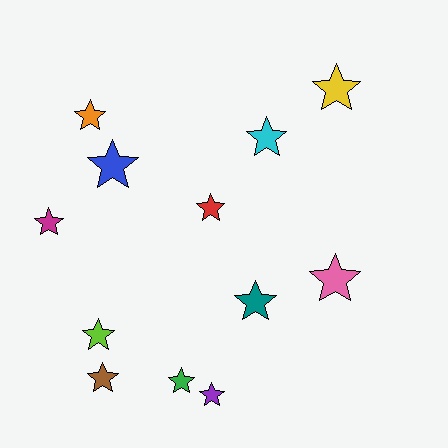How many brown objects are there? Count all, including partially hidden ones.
There is 1 brown object.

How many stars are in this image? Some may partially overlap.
There are 12 stars.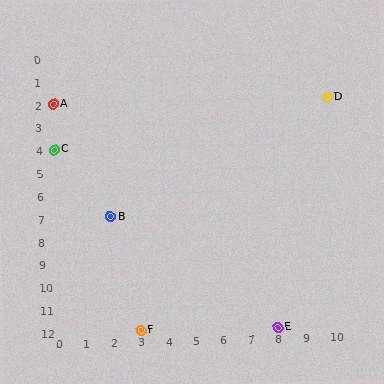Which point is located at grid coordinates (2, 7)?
Point B is at (2, 7).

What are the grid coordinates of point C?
Point C is at grid coordinates (0, 4).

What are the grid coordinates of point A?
Point A is at grid coordinates (0, 2).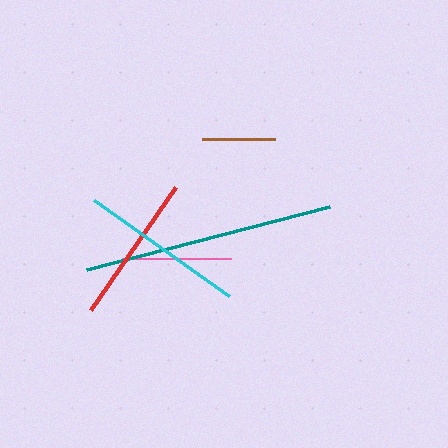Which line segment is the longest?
The teal line is the longest at approximately 251 pixels.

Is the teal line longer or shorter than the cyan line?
The teal line is longer than the cyan line.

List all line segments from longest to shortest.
From longest to shortest: teal, cyan, red, pink, brown.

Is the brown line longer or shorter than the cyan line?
The cyan line is longer than the brown line.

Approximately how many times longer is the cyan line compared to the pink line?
The cyan line is approximately 1.5 times the length of the pink line.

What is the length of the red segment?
The red segment is approximately 150 pixels long.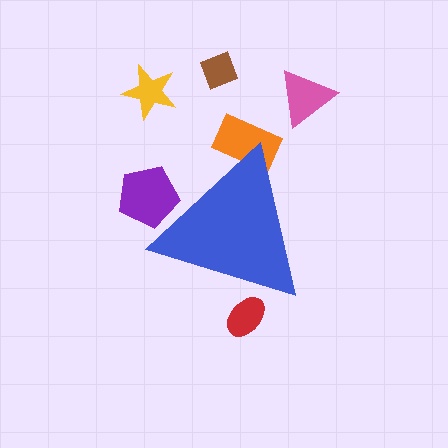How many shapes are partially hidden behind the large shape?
3 shapes are partially hidden.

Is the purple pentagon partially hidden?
Yes, the purple pentagon is partially hidden behind the blue triangle.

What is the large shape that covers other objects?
A blue triangle.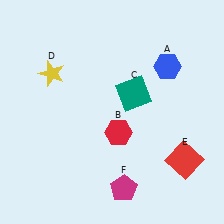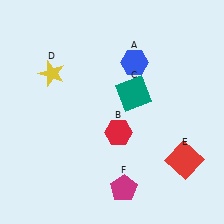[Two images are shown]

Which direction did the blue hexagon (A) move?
The blue hexagon (A) moved left.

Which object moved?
The blue hexagon (A) moved left.